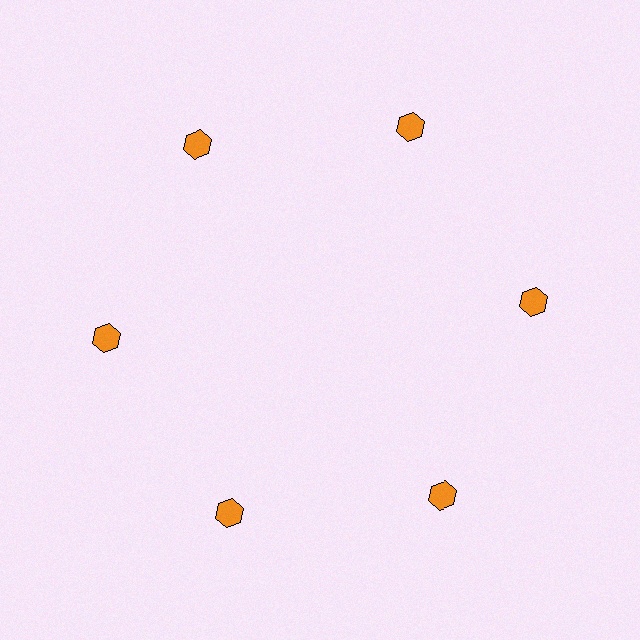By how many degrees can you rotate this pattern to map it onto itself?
The pattern maps onto itself every 60 degrees of rotation.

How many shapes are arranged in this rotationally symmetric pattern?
There are 6 shapes, arranged in 6 groups of 1.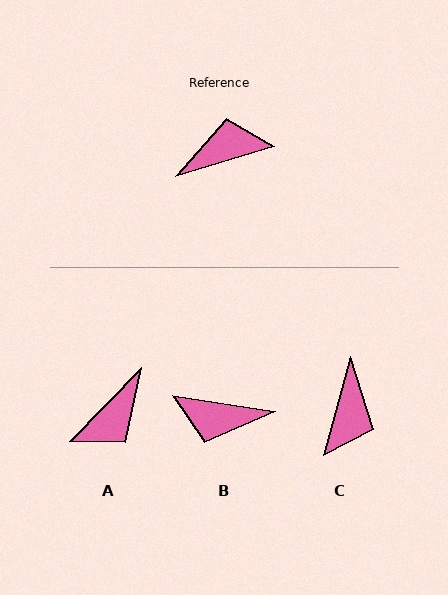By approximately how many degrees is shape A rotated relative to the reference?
Approximately 152 degrees clockwise.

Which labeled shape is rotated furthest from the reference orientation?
B, about 155 degrees away.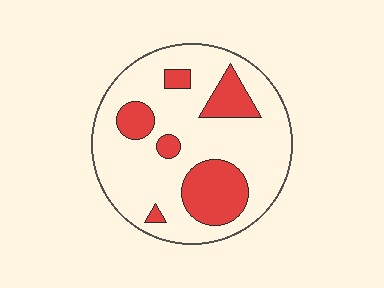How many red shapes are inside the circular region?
6.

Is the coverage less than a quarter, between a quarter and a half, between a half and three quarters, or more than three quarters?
Less than a quarter.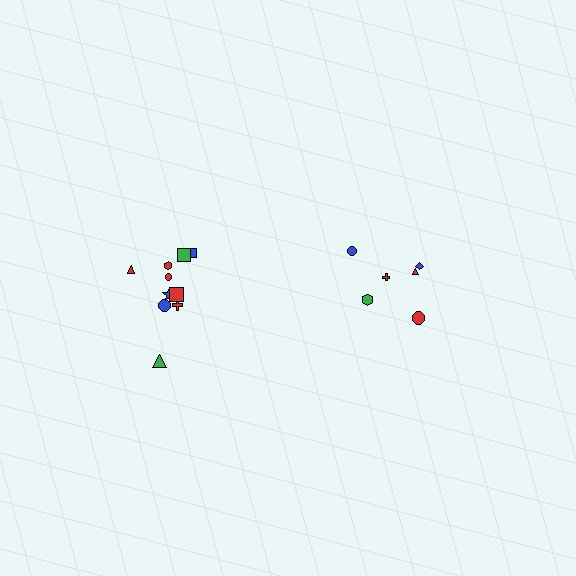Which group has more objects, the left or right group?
The left group.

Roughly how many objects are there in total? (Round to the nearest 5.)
Roughly 15 objects in total.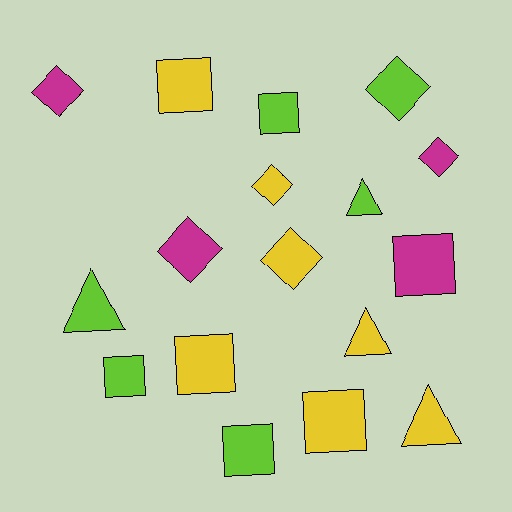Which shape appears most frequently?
Square, with 7 objects.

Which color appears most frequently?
Yellow, with 7 objects.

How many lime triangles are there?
There are 2 lime triangles.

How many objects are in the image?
There are 17 objects.